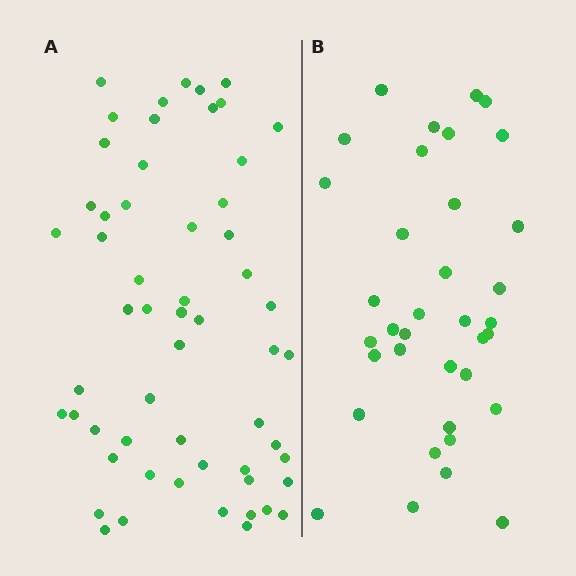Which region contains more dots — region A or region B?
Region A (the left region) has more dots.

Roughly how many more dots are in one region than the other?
Region A has approximately 20 more dots than region B.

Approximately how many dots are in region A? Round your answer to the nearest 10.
About 60 dots. (The exact count is 57, which rounds to 60.)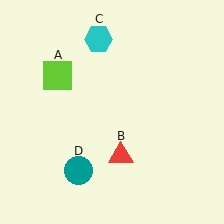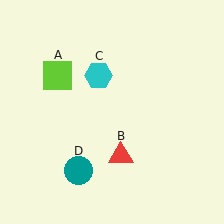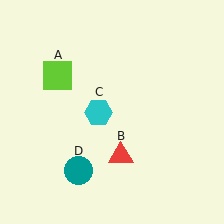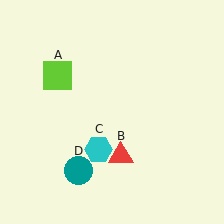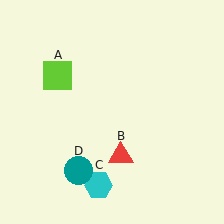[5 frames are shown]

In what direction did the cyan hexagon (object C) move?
The cyan hexagon (object C) moved down.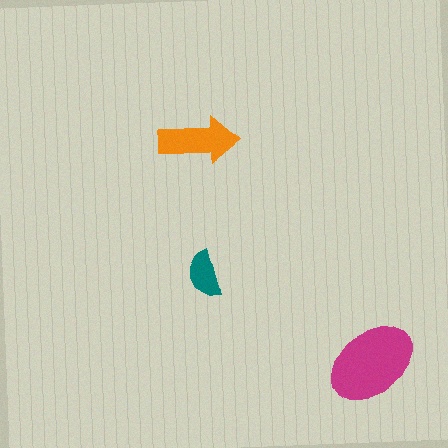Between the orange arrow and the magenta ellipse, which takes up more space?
The magenta ellipse.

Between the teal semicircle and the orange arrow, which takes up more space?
The orange arrow.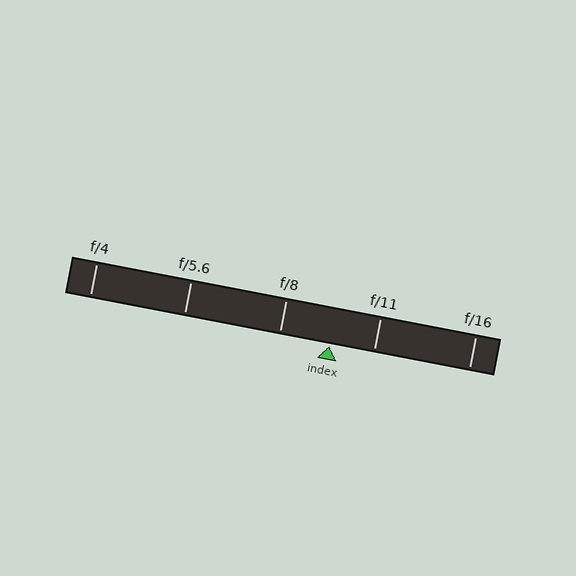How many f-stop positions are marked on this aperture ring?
There are 5 f-stop positions marked.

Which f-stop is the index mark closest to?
The index mark is closest to f/11.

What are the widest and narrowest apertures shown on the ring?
The widest aperture shown is f/4 and the narrowest is f/16.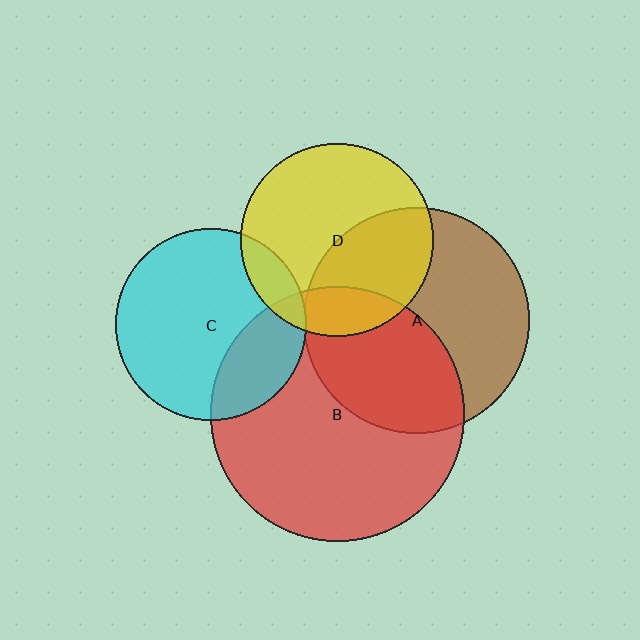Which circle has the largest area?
Circle B (red).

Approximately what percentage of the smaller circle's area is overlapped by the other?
Approximately 15%.